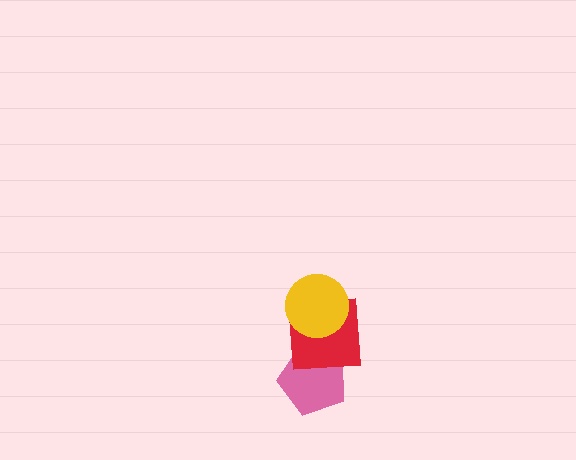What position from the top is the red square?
The red square is 2nd from the top.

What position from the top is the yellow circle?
The yellow circle is 1st from the top.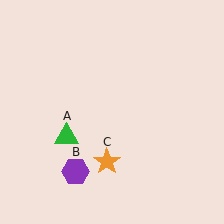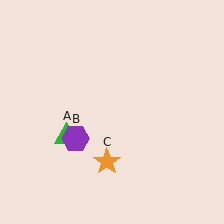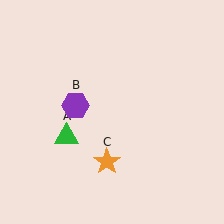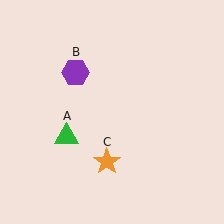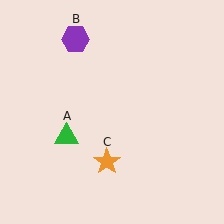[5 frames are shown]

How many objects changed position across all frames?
1 object changed position: purple hexagon (object B).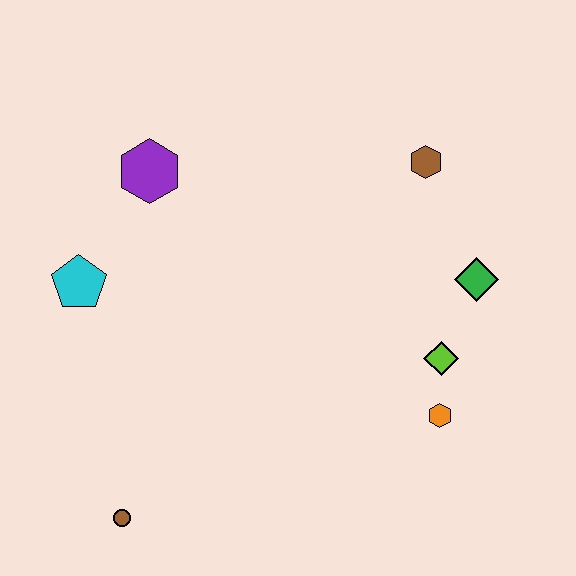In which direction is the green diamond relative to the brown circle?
The green diamond is to the right of the brown circle.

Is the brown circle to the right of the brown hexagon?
No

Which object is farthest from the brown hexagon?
The brown circle is farthest from the brown hexagon.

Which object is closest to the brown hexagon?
The green diamond is closest to the brown hexagon.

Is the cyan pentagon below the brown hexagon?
Yes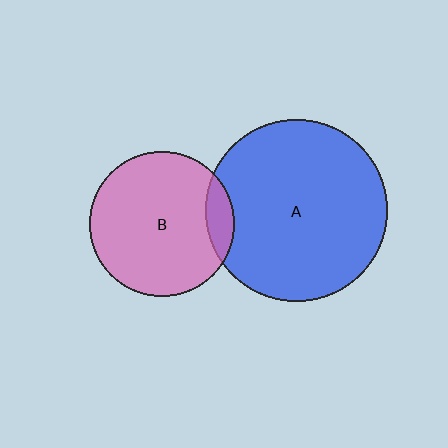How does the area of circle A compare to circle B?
Approximately 1.6 times.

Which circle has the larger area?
Circle A (blue).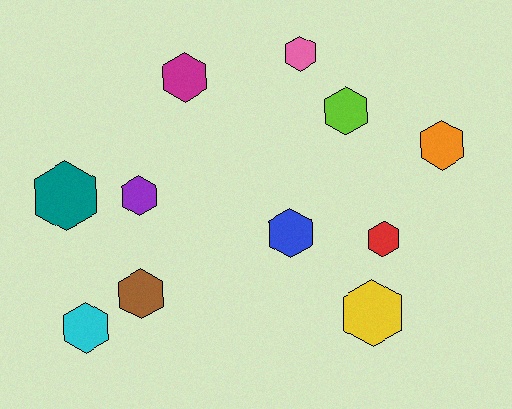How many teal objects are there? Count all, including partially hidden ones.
There is 1 teal object.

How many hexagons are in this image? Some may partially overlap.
There are 11 hexagons.